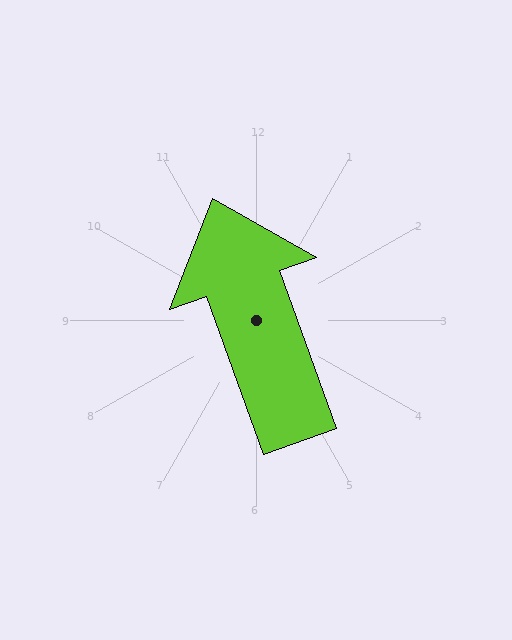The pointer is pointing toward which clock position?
Roughly 11 o'clock.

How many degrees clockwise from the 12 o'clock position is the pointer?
Approximately 340 degrees.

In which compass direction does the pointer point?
North.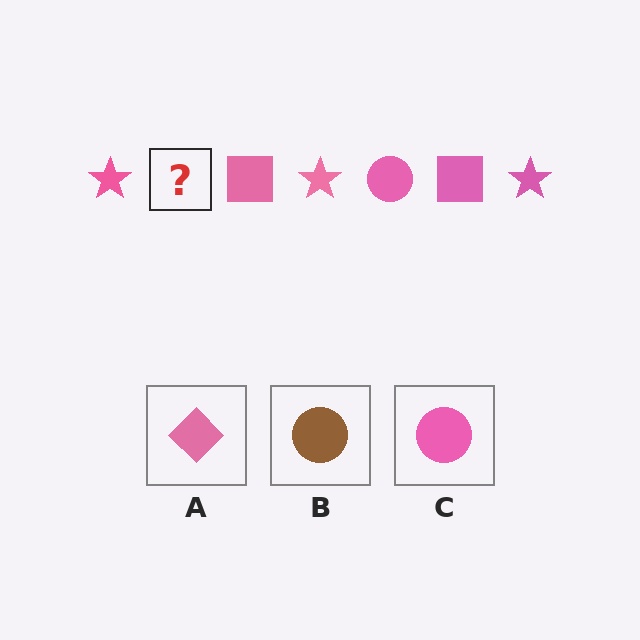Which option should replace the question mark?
Option C.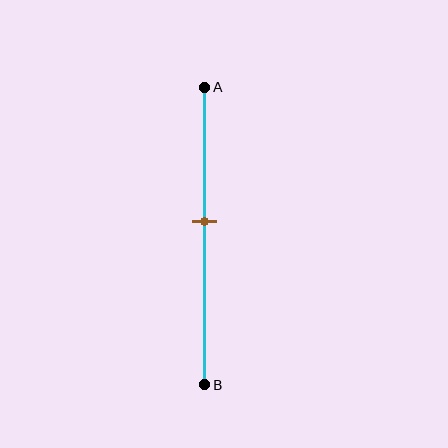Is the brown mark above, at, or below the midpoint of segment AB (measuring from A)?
The brown mark is above the midpoint of segment AB.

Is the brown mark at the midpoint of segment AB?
No, the mark is at about 45% from A, not at the 50% midpoint.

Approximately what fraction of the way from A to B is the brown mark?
The brown mark is approximately 45% of the way from A to B.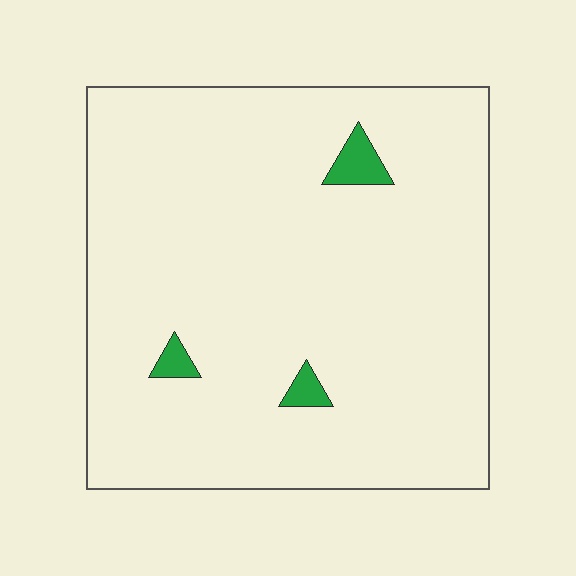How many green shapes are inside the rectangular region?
3.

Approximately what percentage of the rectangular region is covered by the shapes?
Approximately 5%.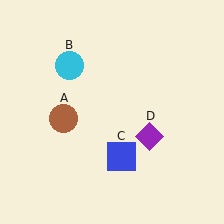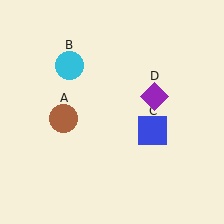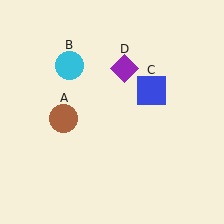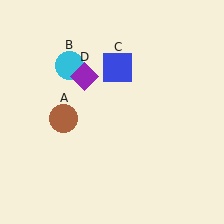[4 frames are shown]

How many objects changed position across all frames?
2 objects changed position: blue square (object C), purple diamond (object D).